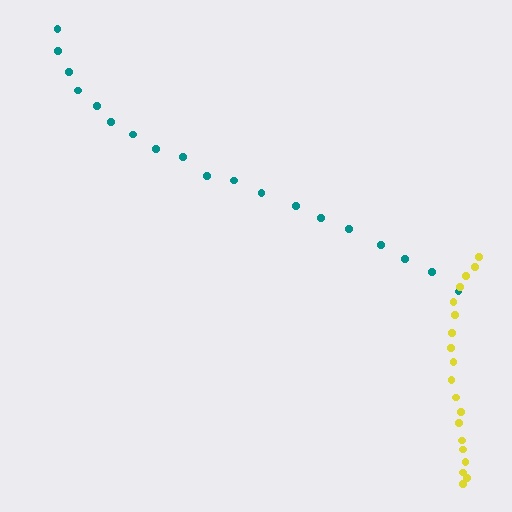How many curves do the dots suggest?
There are 2 distinct paths.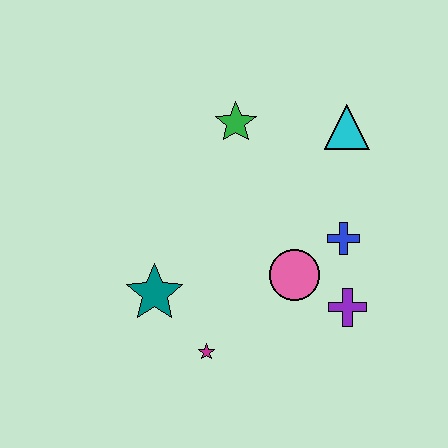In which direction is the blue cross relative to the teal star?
The blue cross is to the right of the teal star.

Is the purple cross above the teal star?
No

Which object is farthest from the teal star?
The cyan triangle is farthest from the teal star.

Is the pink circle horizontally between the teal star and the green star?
No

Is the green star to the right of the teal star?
Yes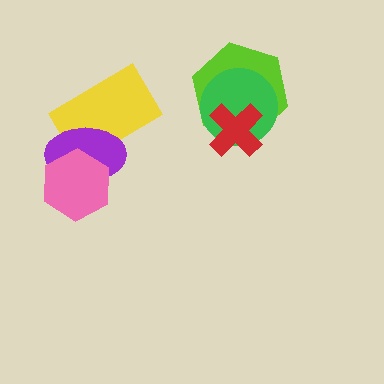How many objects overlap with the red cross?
2 objects overlap with the red cross.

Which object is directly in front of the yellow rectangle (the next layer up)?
The purple ellipse is directly in front of the yellow rectangle.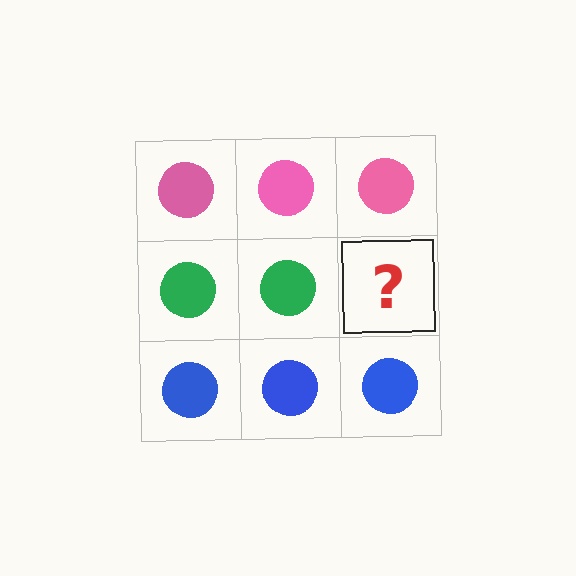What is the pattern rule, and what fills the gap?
The rule is that each row has a consistent color. The gap should be filled with a green circle.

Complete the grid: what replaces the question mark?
The question mark should be replaced with a green circle.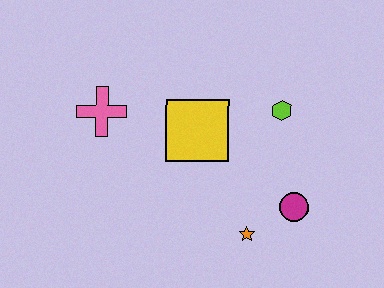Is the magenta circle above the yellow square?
No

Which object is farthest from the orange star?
The pink cross is farthest from the orange star.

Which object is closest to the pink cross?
The yellow square is closest to the pink cross.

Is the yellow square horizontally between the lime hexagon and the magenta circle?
No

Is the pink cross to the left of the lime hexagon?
Yes